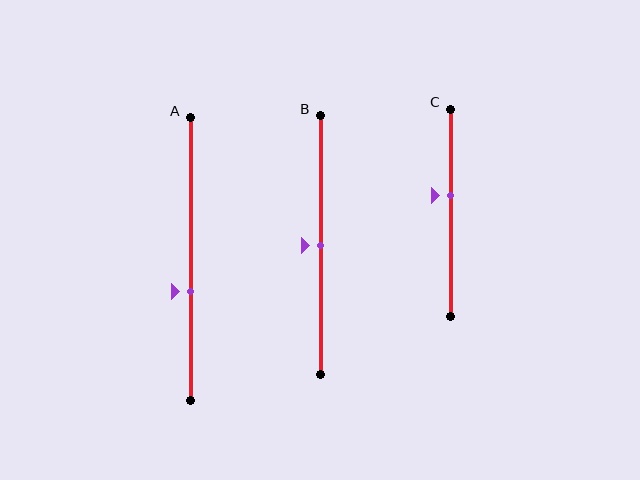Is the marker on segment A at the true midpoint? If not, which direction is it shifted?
No, the marker on segment A is shifted downward by about 11% of the segment length.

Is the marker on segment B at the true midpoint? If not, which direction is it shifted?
Yes, the marker on segment B is at the true midpoint.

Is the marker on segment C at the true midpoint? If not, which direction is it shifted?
No, the marker on segment C is shifted upward by about 8% of the segment length.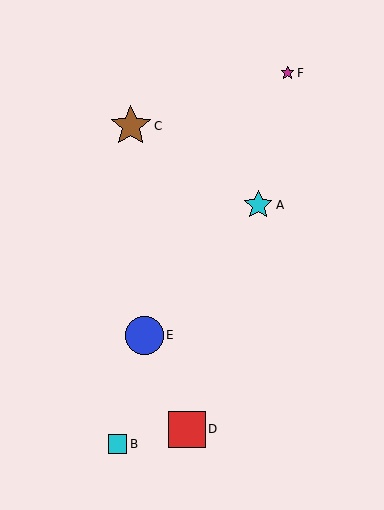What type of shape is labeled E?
Shape E is a blue circle.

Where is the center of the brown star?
The center of the brown star is at (131, 126).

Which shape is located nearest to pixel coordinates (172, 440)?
The red square (labeled D) at (187, 429) is nearest to that location.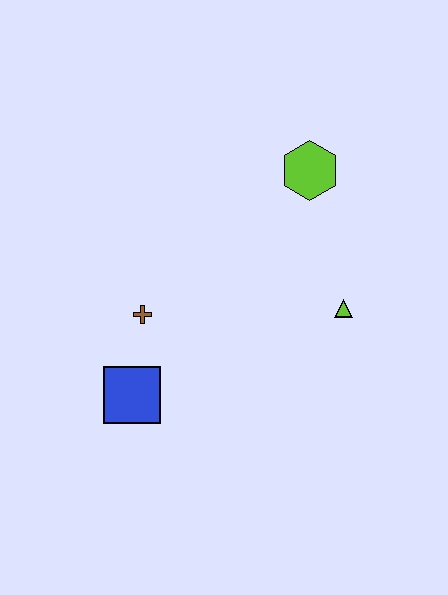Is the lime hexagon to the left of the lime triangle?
Yes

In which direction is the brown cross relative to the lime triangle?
The brown cross is to the left of the lime triangle.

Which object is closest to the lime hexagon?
The lime triangle is closest to the lime hexagon.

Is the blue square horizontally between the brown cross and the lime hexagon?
No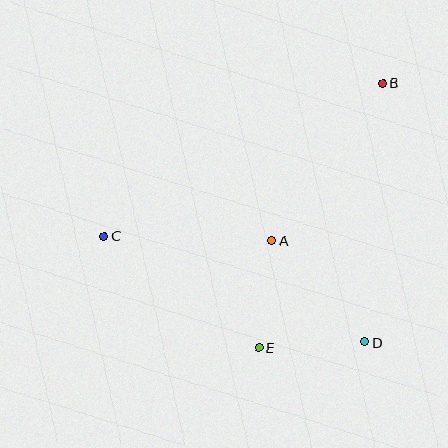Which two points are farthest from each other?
Points B and C are farthest from each other.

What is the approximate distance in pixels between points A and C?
The distance between A and C is approximately 168 pixels.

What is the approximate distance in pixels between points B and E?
The distance between B and E is approximately 292 pixels.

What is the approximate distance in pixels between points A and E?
The distance between A and E is approximately 108 pixels.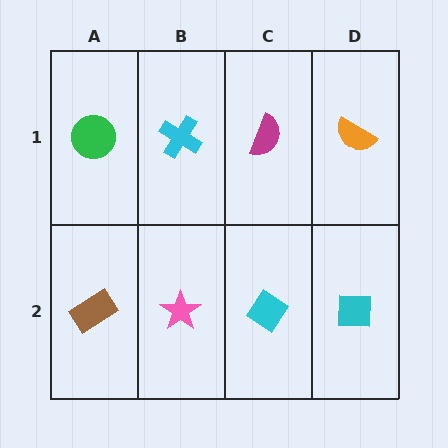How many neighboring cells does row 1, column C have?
3.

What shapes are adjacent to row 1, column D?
A cyan square (row 2, column D), a magenta semicircle (row 1, column C).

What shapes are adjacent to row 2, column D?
An orange semicircle (row 1, column D), a cyan diamond (row 2, column C).